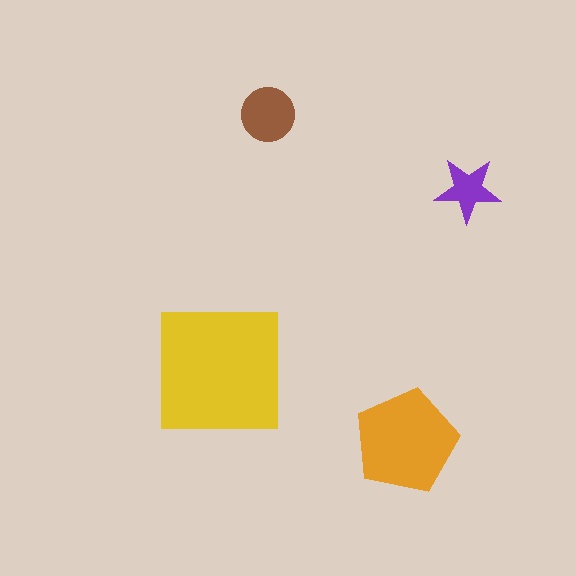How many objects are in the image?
There are 4 objects in the image.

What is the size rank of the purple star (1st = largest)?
4th.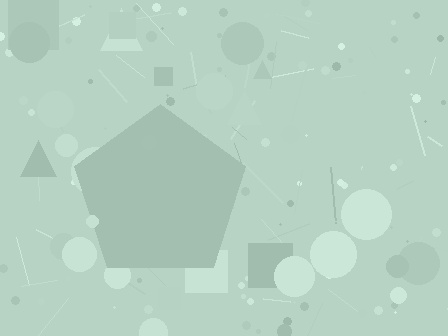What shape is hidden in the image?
A pentagon is hidden in the image.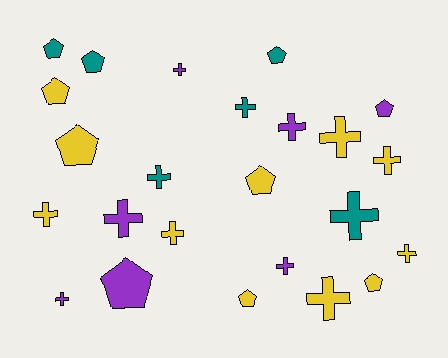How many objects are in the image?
There are 24 objects.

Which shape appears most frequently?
Cross, with 14 objects.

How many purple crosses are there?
There are 5 purple crosses.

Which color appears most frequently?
Yellow, with 11 objects.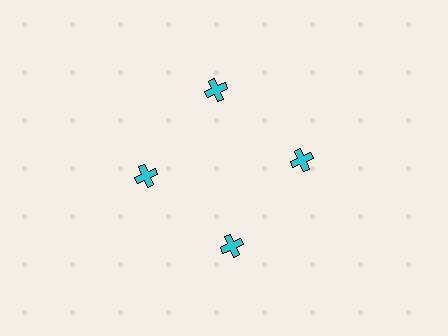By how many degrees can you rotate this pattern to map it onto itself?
The pattern maps onto itself every 90 degrees of rotation.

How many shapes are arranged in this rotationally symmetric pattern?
There are 4 shapes, arranged in 4 groups of 1.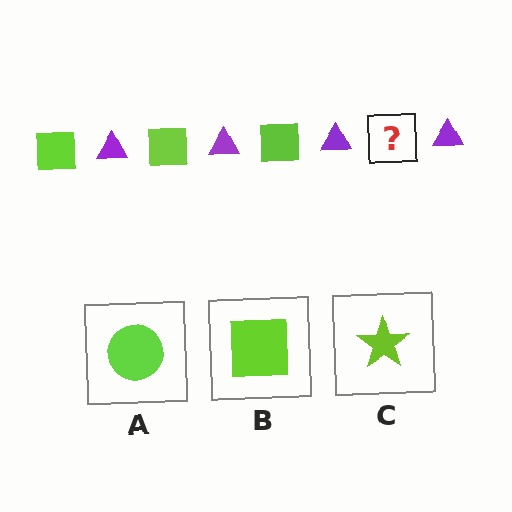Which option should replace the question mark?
Option B.